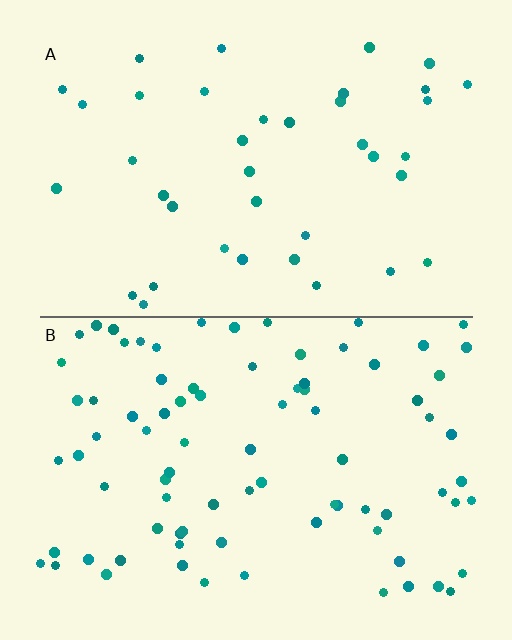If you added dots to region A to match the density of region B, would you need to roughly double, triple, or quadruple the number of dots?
Approximately double.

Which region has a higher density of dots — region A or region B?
B (the bottom).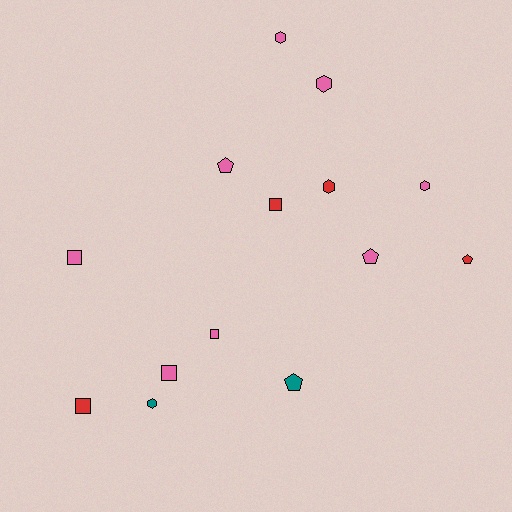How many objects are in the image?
There are 14 objects.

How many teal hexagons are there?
There is 1 teal hexagon.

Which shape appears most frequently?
Square, with 5 objects.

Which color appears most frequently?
Pink, with 8 objects.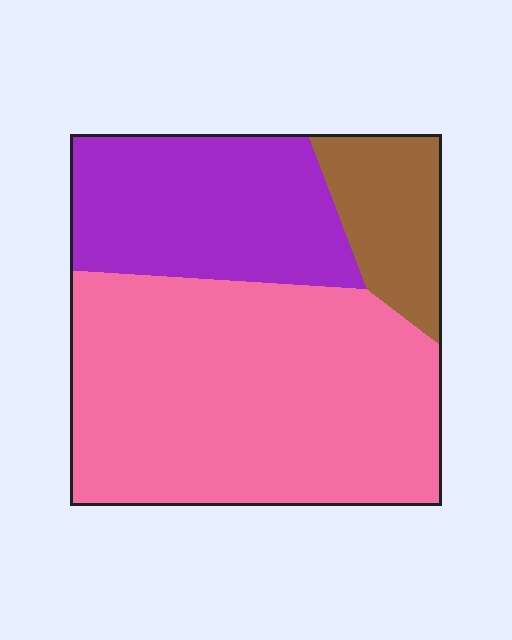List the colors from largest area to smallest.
From largest to smallest: pink, purple, brown.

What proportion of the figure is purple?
Purple takes up between a quarter and a half of the figure.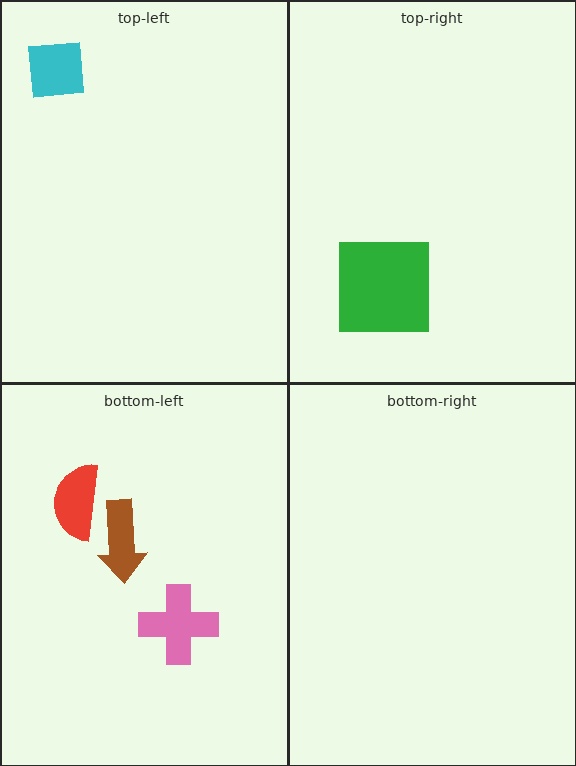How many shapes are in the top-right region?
1.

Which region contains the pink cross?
The bottom-left region.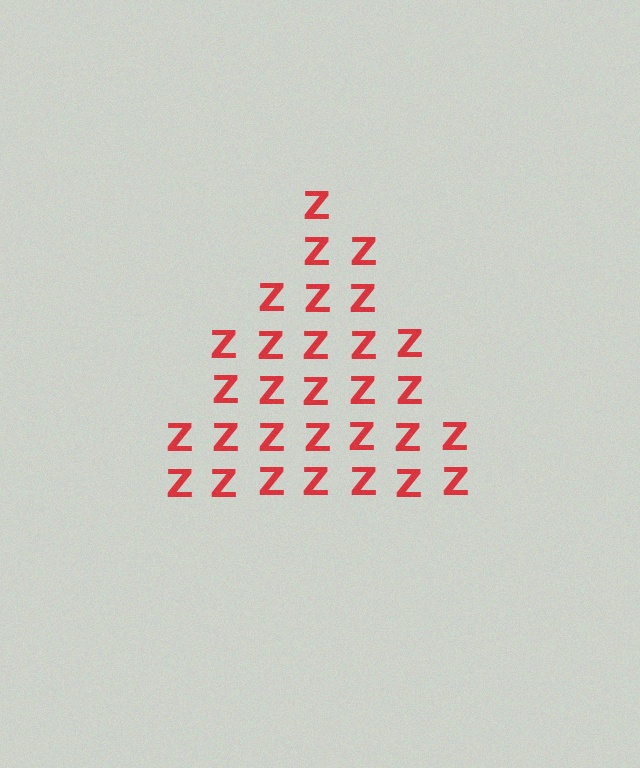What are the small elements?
The small elements are letter Z's.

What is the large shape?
The large shape is a triangle.